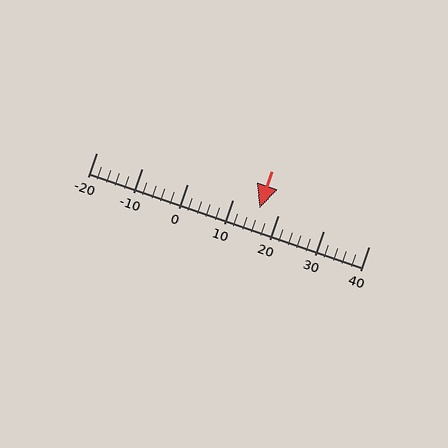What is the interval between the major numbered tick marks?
The major tick marks are spaced 10 units apart.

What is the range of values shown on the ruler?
The ruler shows values from -20 to 40.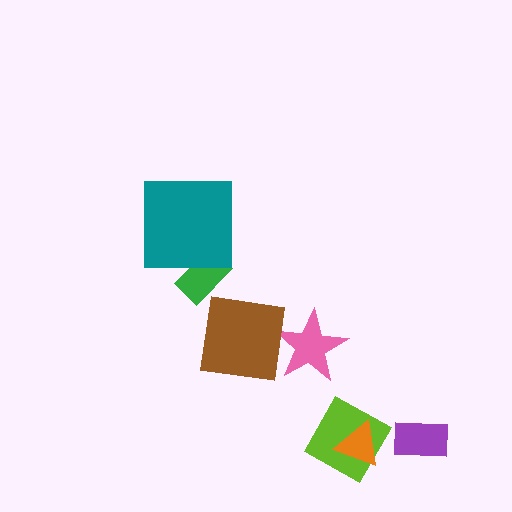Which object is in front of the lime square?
The orange triangle is in front of the lime square.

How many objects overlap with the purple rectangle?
0 objects overlap with the purple rectangle.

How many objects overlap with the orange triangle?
1 object overlaps with the orange triangle.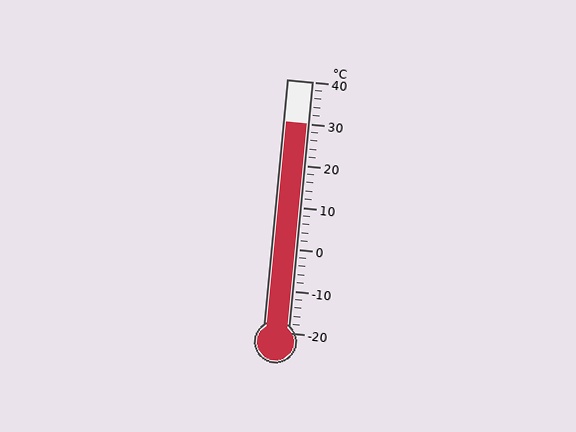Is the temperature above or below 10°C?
The temperature is above 10°C.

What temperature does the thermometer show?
The thermometer shows approximately 30°C.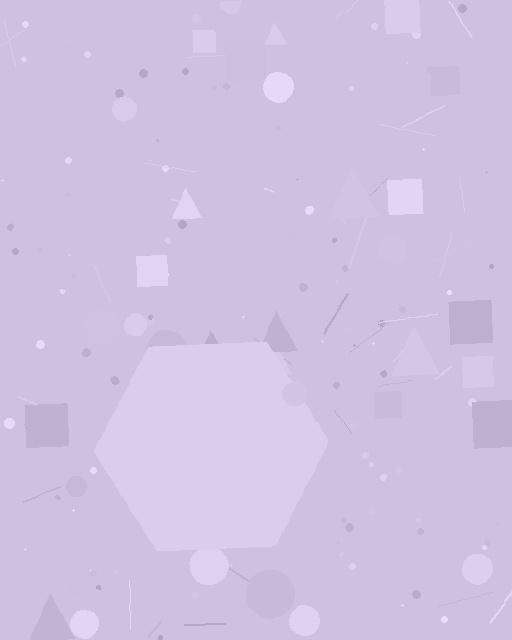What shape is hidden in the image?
A hexagon is hidden in the image.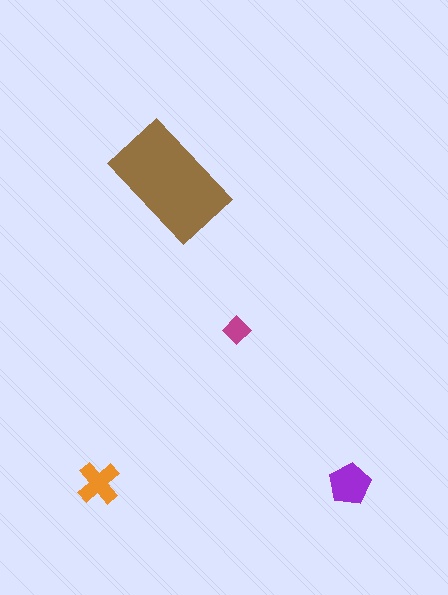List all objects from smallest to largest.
The magenta diamond, the orange cross, the purple pentagon, the brown rectangle.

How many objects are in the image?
There are 4 objects in the image.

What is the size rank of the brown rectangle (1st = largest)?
1st.